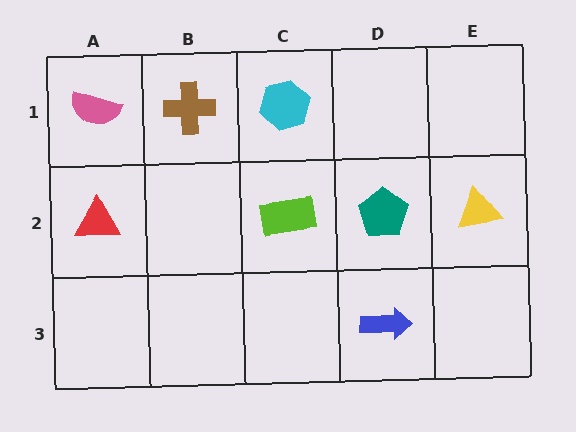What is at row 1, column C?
A cyan hexagon.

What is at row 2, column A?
A red triangle.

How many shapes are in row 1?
3 shapes.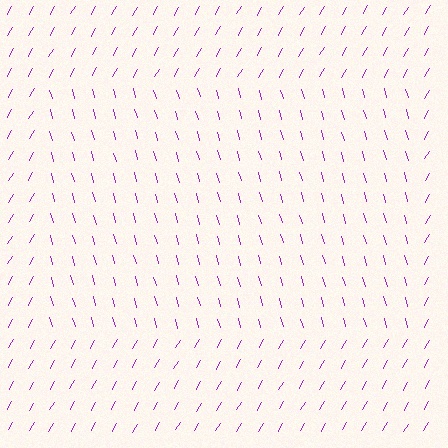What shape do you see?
I see a rectangle.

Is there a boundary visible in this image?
Yes, there is a texture boundary formed by a change in line orientation.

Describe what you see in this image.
The image is filled with small purple line segments. A rectangle region in the image has lines oriented differently from the surrounding lines, creating a visible texture boundary.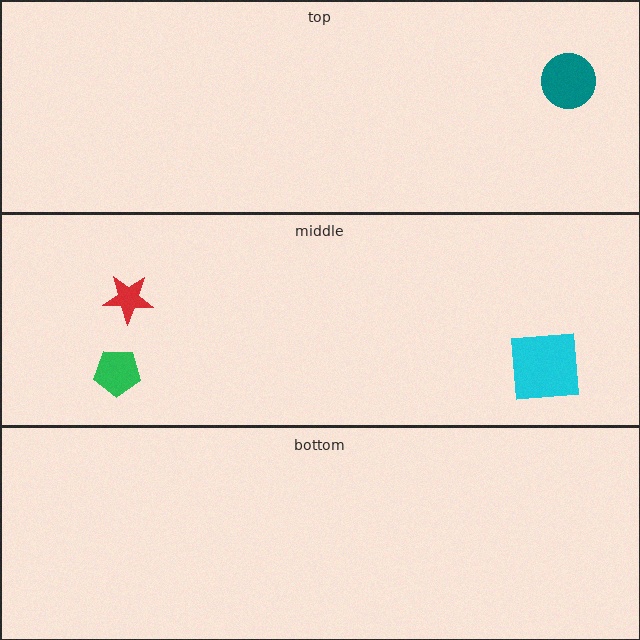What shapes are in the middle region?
The green pentagon, the cyan square, the red star.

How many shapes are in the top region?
1.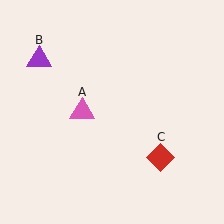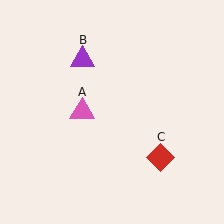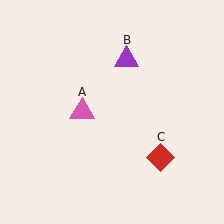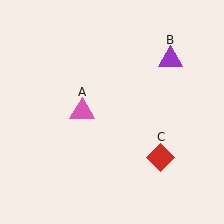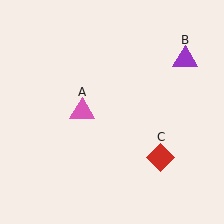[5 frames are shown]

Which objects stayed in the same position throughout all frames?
Pink triangle (object A) and red diamond (object C) remained stationary.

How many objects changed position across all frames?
1 object changed position: purple triangle (object B).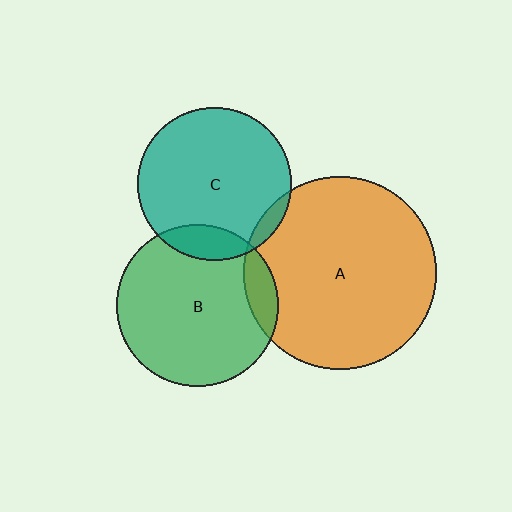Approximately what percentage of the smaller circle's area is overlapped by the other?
Approximately 10%.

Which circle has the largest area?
Circle A (orange).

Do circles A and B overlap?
Yes.